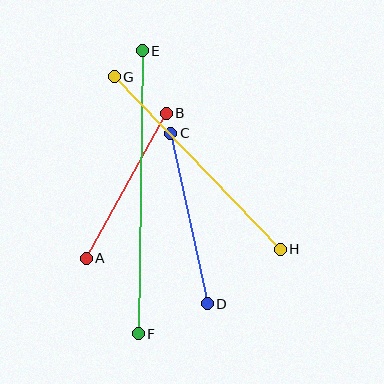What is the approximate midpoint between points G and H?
The midpoint is at approximately (197, 163) pixels.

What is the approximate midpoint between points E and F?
The midpoint is at approximately (140, 192) pixels.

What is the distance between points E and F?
The distance is approximately 283 pixels.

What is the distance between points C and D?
The distance is approximately 174 pixels.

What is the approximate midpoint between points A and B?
The midpoint is at approximately (126, 186) pixels.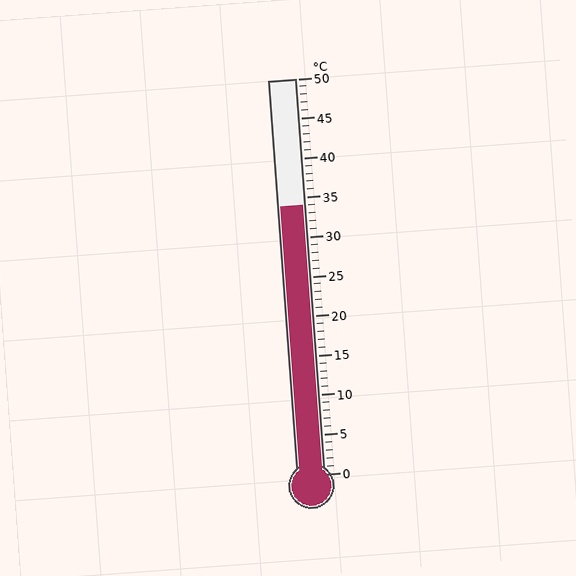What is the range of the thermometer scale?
The thermometer scale ranges from 0°C to 50°C.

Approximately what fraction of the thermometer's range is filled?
The thermometer is filled to approximately 70% of its range.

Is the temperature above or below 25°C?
The temperature is above 25°C.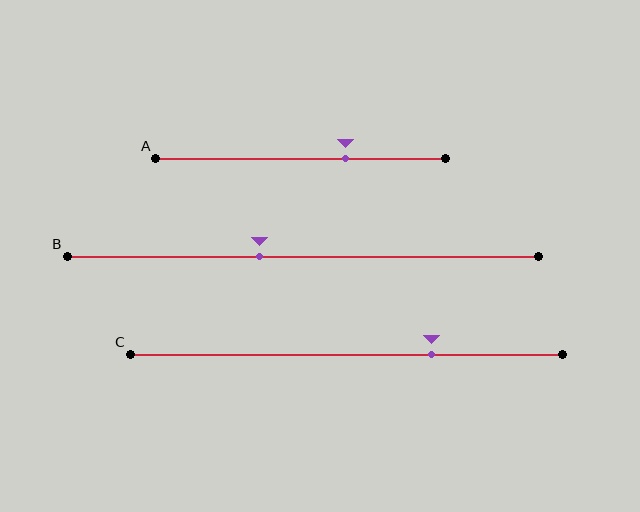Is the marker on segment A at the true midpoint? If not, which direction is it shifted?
No, the marker on segment A is shifted to the right by about 15% of the segment length.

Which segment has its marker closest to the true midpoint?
Segment B has its marker closest to the true midpoint.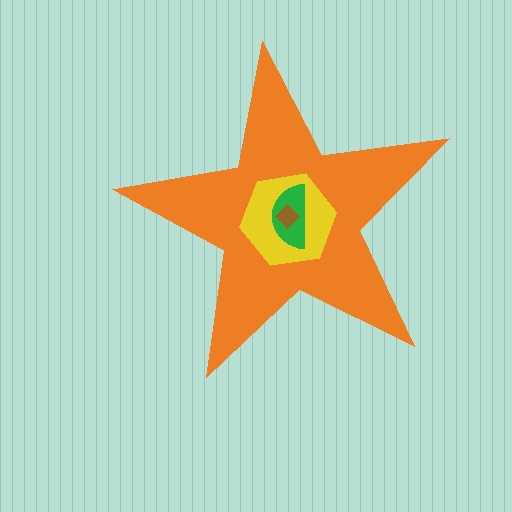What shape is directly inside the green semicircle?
The brown diamond.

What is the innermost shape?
The brown diamond.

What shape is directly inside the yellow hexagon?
The green semicircle.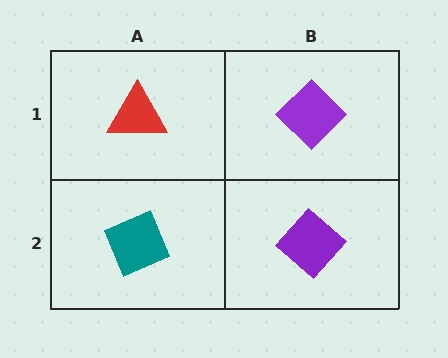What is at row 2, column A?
A teal diamond.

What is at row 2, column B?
A purple diamond.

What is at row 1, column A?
A red triangle.